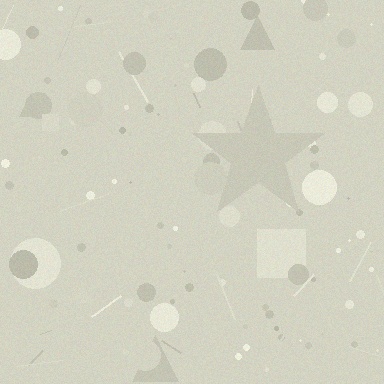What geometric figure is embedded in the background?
A star is embedded in the background.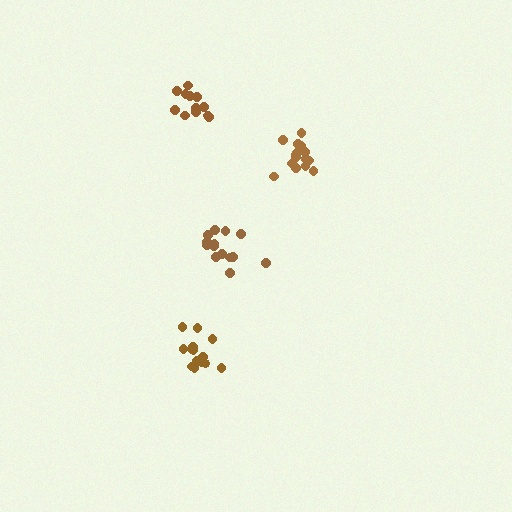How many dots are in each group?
Group 1: 15 dots, Group 2: 14 dots, Group 3: 12 dots, Group 4: 15 dots (56 total).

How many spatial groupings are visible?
There are 4 spatial groupings.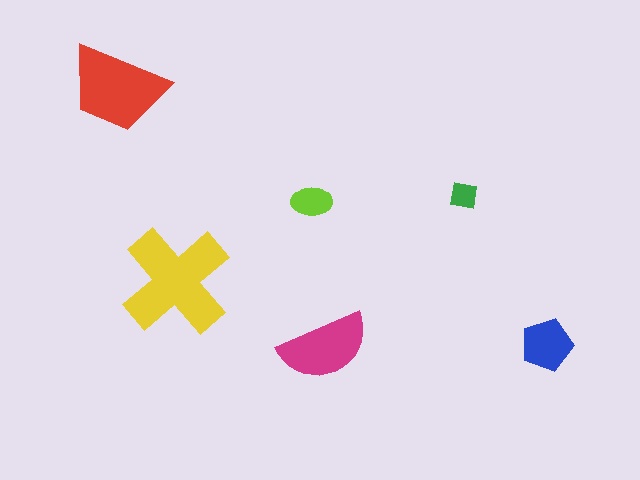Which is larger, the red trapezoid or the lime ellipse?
The red trapezoid.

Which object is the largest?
The yellow cross.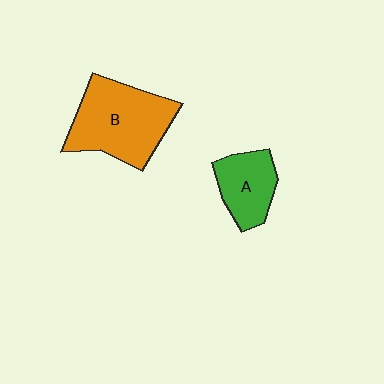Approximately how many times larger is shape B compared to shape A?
Approximately 1.8 times.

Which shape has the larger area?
Shape B (orange).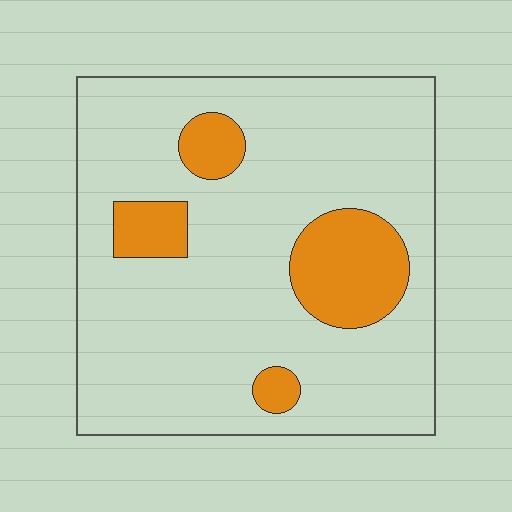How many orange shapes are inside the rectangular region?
4.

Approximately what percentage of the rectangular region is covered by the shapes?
Approximately 15%.